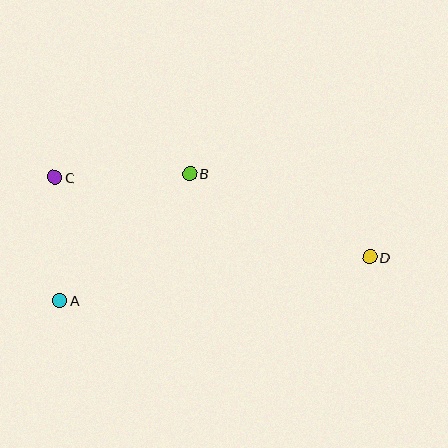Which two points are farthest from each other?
Points C and D are farthest from each other.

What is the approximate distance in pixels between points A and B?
The distance between A and B is approximately 181 pixels.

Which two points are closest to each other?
Points A and C are closest to each other.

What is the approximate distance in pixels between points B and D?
The distance between B and D is approximately 199 pixels.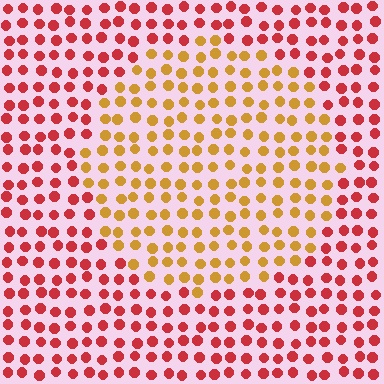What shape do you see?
I see a circle.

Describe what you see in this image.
The image is filled with small red elements in a uniform arrangement. A circle-shaped region is visible where the elements are tinted to a slightly different hue, forming a subtle color boundary.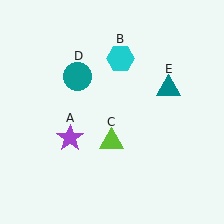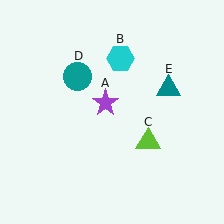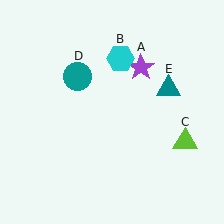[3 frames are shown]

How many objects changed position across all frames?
2 objects changed position: purple star (object A), lime triangle (object C).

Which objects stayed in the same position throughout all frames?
Cyan hexagon (object B) and teal circle (object D) and teal triangle (object E) remained stationary.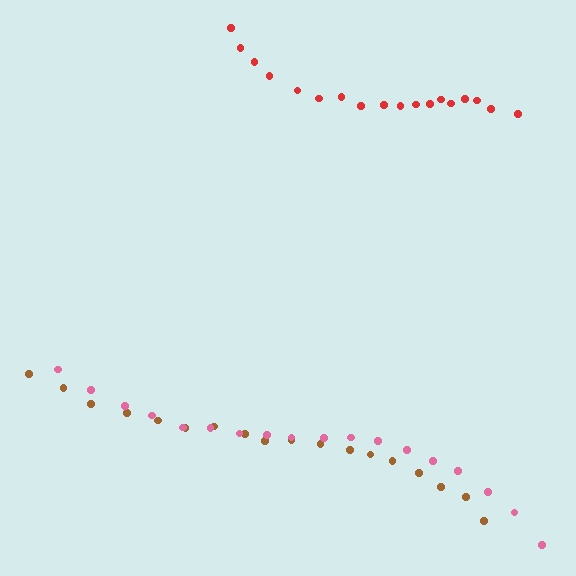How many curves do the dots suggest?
There are 3 distinct paths.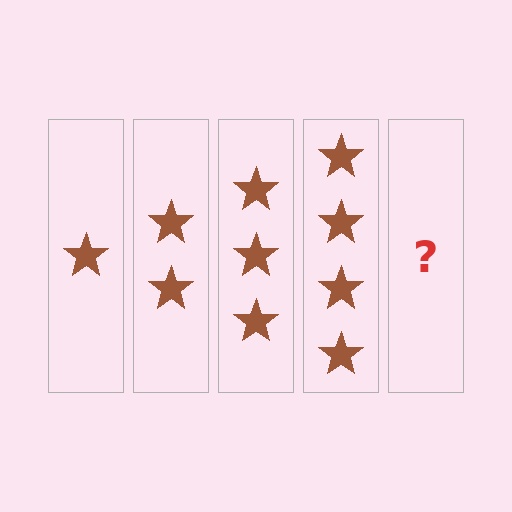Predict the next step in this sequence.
The next step is 5 stars.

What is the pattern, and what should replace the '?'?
The pattern is that each step adds one more star. The '?' should be 5 stars.